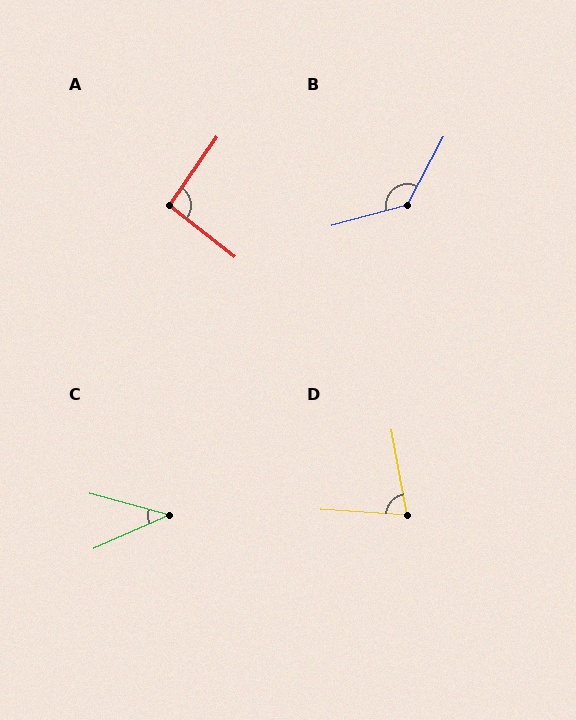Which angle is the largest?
B, at approximately 133 degrees.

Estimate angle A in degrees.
Approximately 93 degrees.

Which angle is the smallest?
C, at approximately 39 degrees.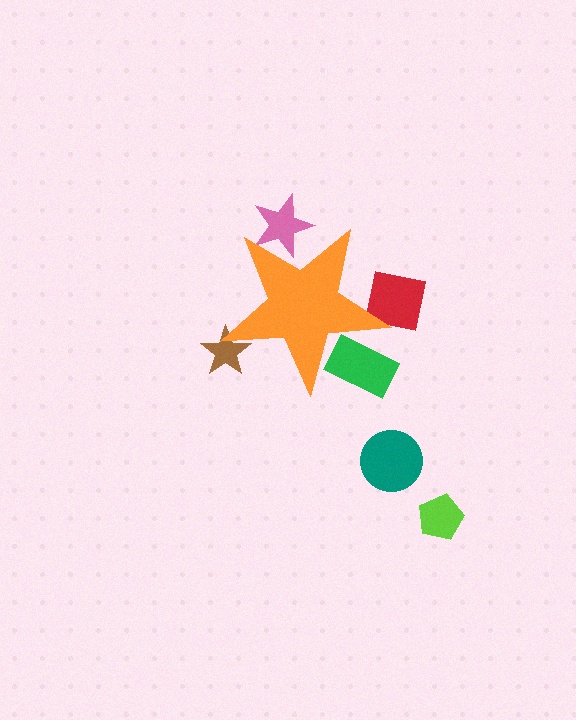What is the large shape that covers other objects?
An orange star.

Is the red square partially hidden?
Yes, the red square is partially hidden behind the orange star.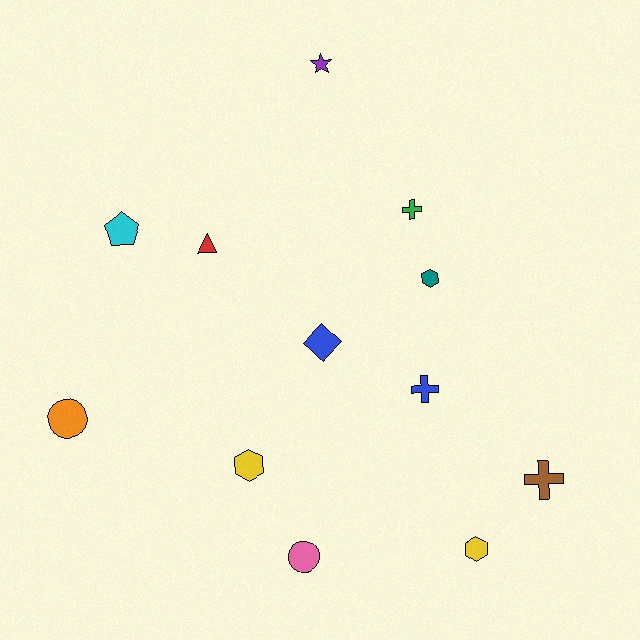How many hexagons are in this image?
There are 3 hexagons.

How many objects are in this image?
There are 12 objects.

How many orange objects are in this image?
There is 1 orange object.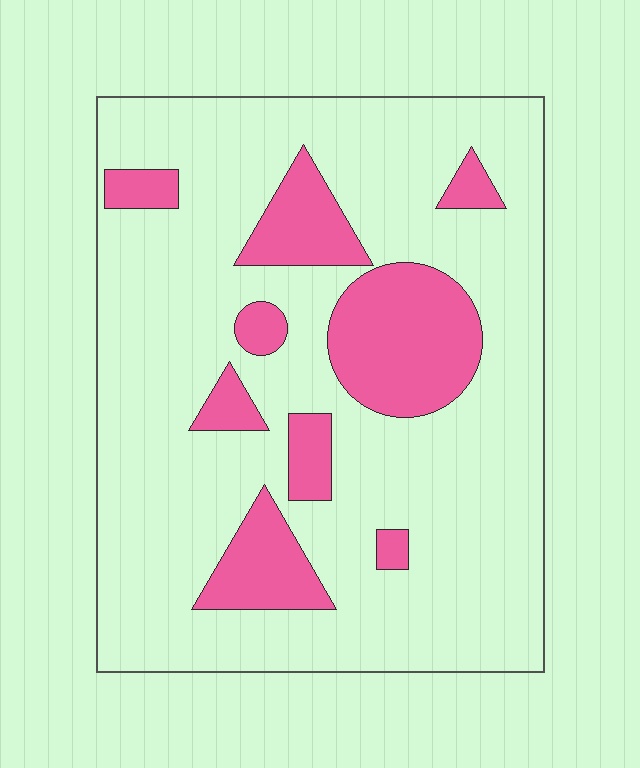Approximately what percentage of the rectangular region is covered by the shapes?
Approximately 20%.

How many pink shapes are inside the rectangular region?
9.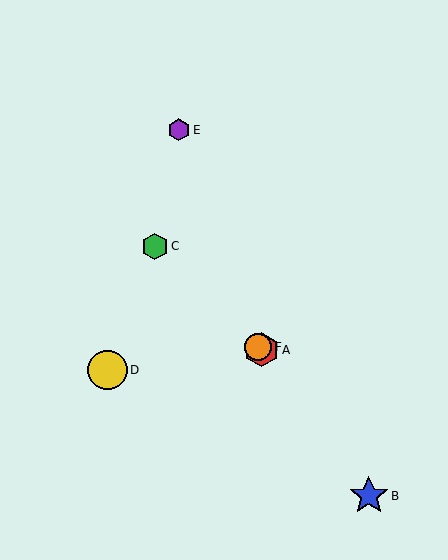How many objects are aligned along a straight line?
3 objects (A, C, F) are aligned along a straight line.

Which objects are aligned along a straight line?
Objects A, C, F are aligned along a straight line.